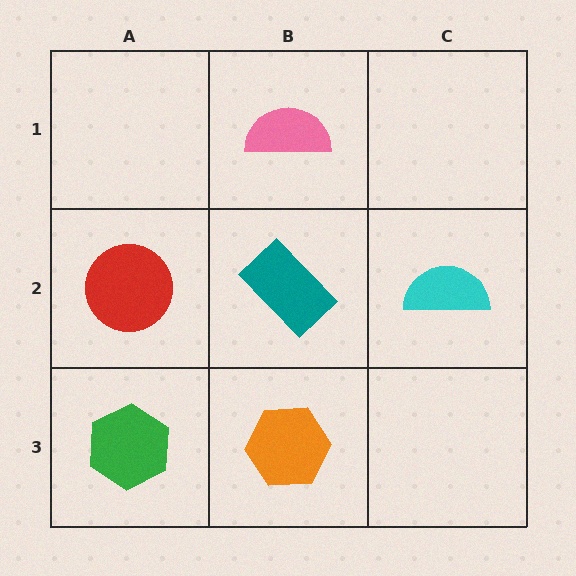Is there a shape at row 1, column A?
No, that cell is empty.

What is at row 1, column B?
A pink semicircle.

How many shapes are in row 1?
1 shape.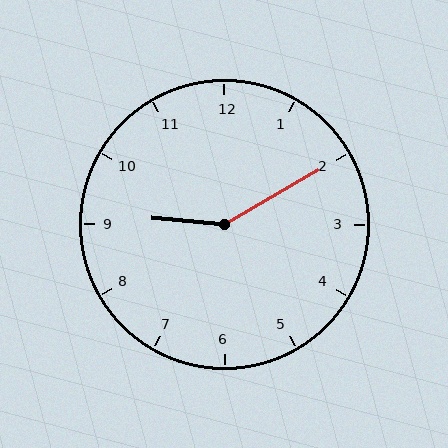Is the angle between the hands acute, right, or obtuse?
It is obtuse.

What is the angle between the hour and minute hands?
Approximately 145 degrees.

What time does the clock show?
9:10.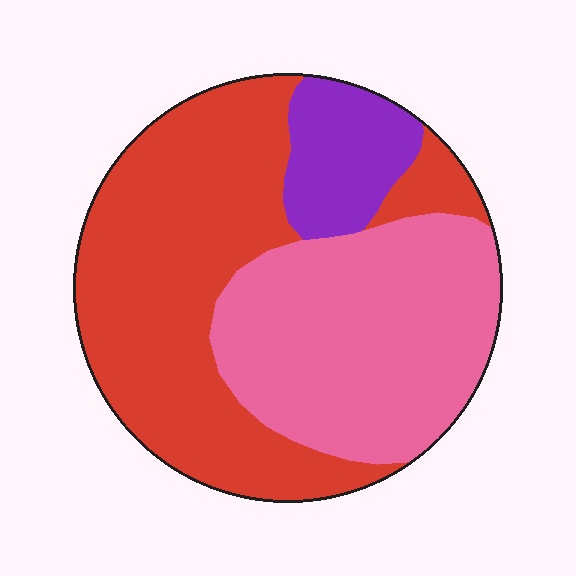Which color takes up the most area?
Red, at roughly 50%.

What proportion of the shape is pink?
Pink takes up about three eighths (3/8) of the shape.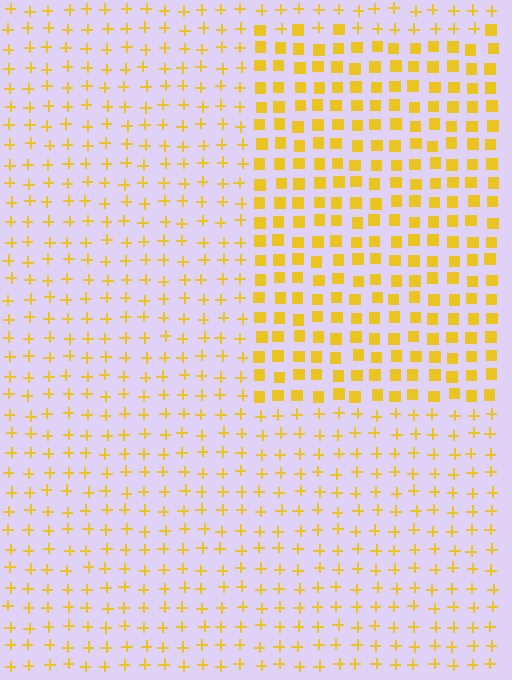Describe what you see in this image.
The image is filled with small yellow elements arranged in a uniform grid. A rectangle-shaped region contains squares, while the surrounding area contains plus signs. The boundary is defined purely by the change in element shape.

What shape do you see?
I see a rectangle.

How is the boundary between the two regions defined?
The boundary is defined by a change in element shape: squares inside vs. plus signs outside. All elements share the same color and spacing.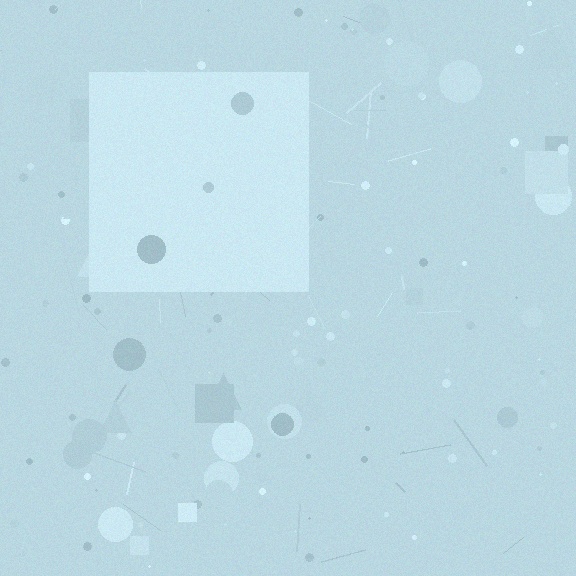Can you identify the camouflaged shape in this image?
The camouflaged shape is a square.